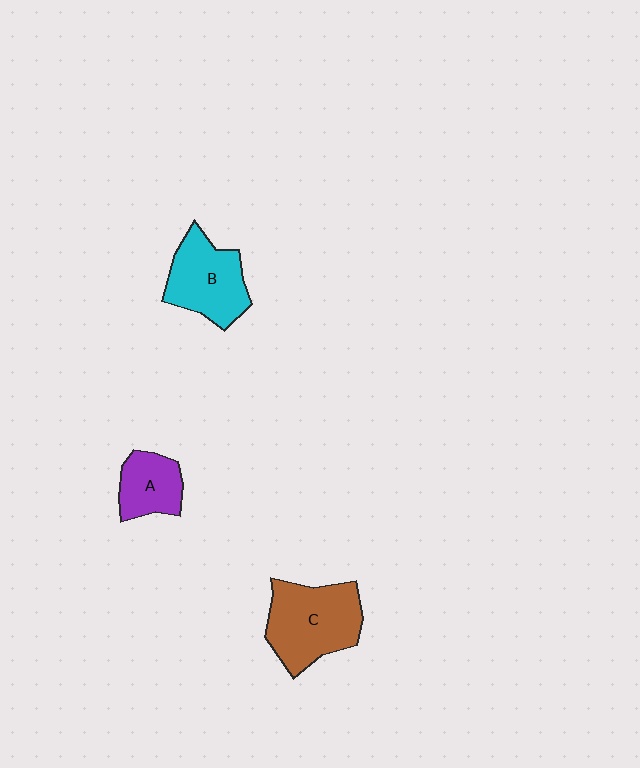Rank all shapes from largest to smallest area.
From largest to smallest: C (brown), B (cyan), A (purple).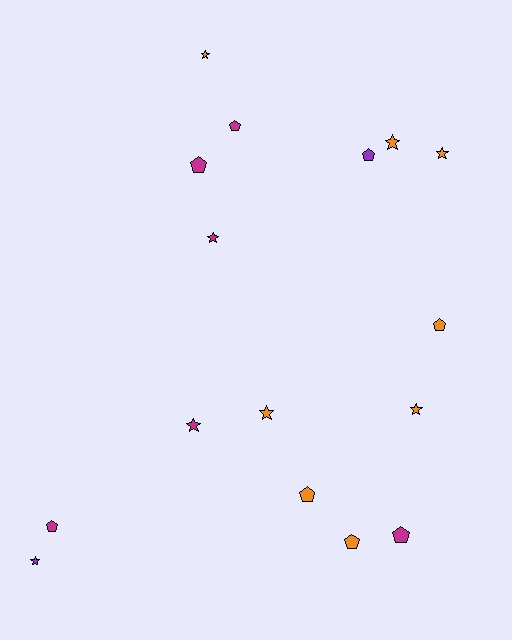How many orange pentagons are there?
There are 3 orange pentagons.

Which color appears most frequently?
Orange, with 8 objects.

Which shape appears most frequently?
Star, with 8 objects.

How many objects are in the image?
There are 16 objects.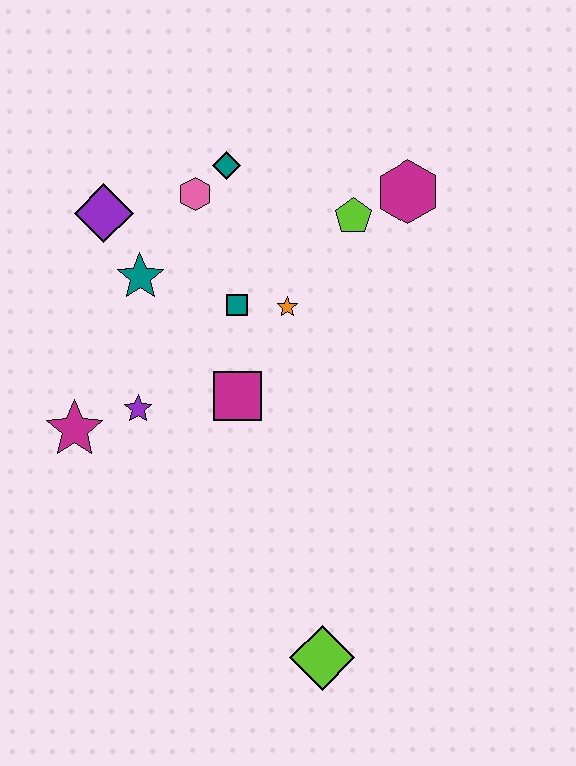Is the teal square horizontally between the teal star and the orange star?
Yes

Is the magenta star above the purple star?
No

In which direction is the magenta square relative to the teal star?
The magenta square is below the teal star.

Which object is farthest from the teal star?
The lime diamond is farthest from the teal star.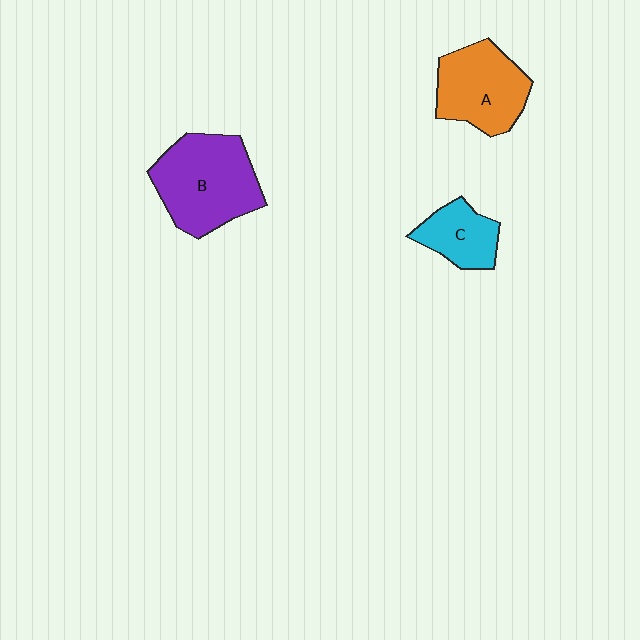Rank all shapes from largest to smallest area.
From largest to smallest: B (purple), A (orange), C (cyan).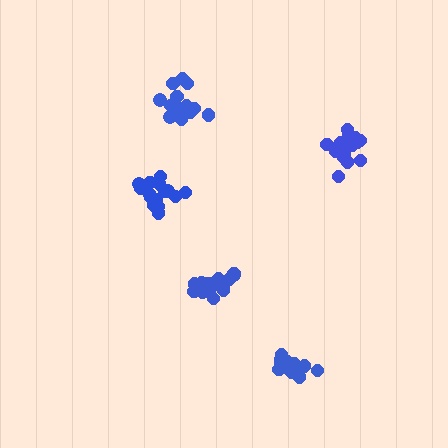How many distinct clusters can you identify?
There are 5 distinct clusters.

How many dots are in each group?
Group 1: 16 dots, Group 2: 18 dots, Group 3: 19 dots, Group 4: 15 dots, Group 5: 17 dots (85 total).